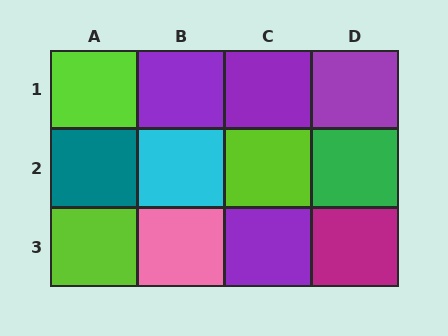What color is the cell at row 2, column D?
Green.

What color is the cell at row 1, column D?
Purple.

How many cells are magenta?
1 cell is magenta.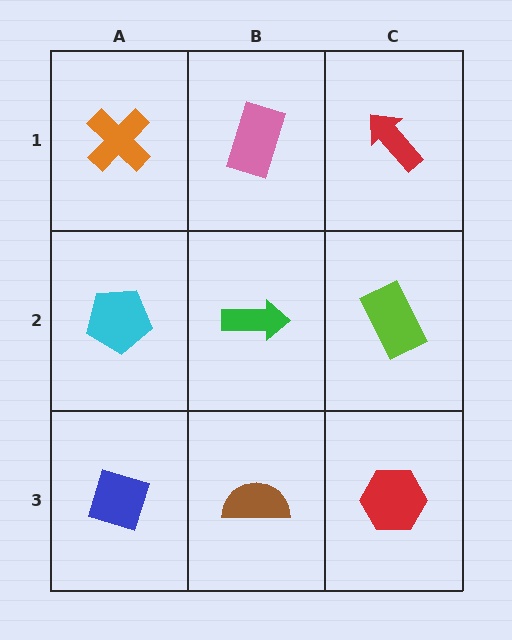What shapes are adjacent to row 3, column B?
A green arrow (row 2, column B), a blue diamond (row 3, column A), a red hexagon (row 3, column C).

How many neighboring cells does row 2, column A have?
3.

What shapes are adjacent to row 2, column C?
A red arrow (row 1, column C), a red hexagon (row 3, column C), a green arrow (row 2, column B).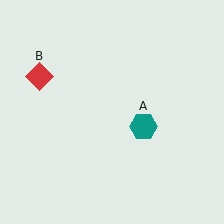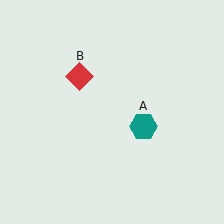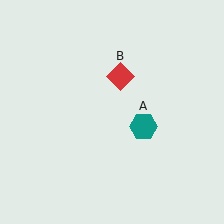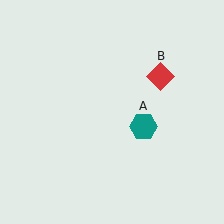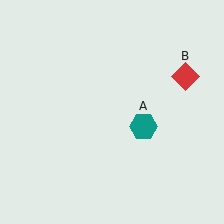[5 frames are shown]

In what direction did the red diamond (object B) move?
The red diamond (object B) moved right.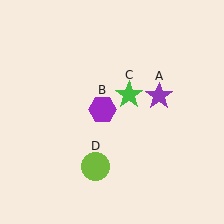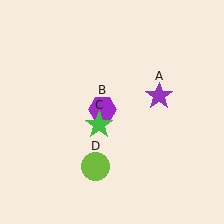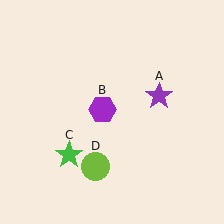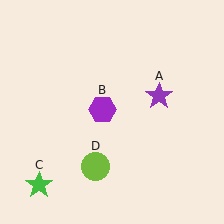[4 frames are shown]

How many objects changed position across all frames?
1 object changed position: green star (object C).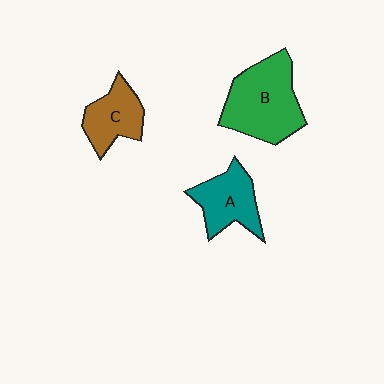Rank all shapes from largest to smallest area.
From largest to smallest: B (green), A (teal), C (brown).